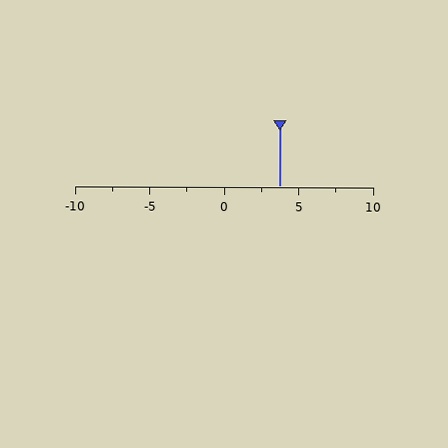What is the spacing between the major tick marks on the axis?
The major ticks are spaced 5 apart.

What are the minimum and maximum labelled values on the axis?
The axis runs from -10 to 10.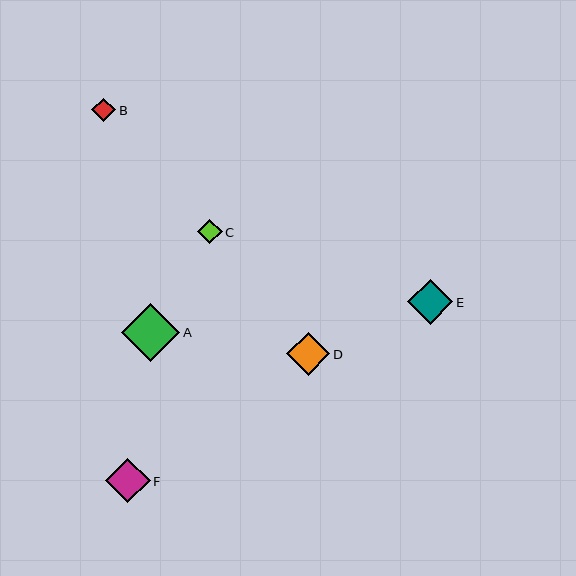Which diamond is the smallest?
Diamond B is the smallest with a size of approximately 24 pixels.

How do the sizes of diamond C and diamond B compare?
Diamond C and diamond B are approximately the same size.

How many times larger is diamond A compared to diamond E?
Diamond A is approximately 1.3 times the size of diamond E.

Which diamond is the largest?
Diamond A is the largest with a size of approximately 58 pixels.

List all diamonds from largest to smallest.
From largest to smallest: A, E, F, D, C, B.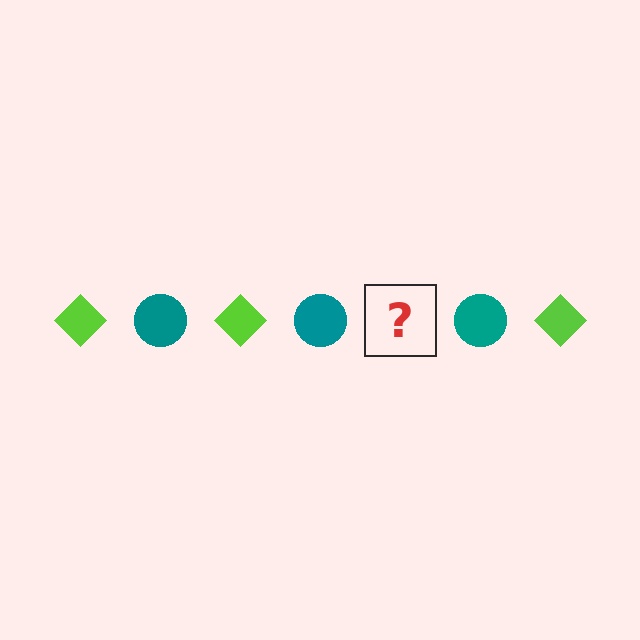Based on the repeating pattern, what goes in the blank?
The blank should be a lime diamond.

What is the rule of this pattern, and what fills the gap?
The rule is that the pattern alternates between lime diamond and teal circle. The gap should be filled with a lime diamond.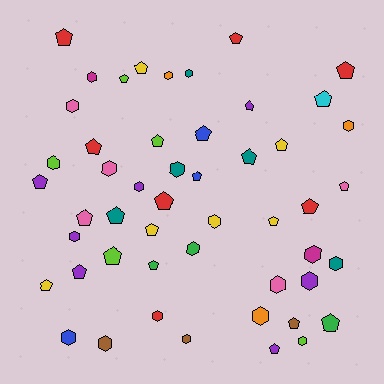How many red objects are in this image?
There are 7 red objects.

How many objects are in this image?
There are 50 objects.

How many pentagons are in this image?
There are 28 pentagons.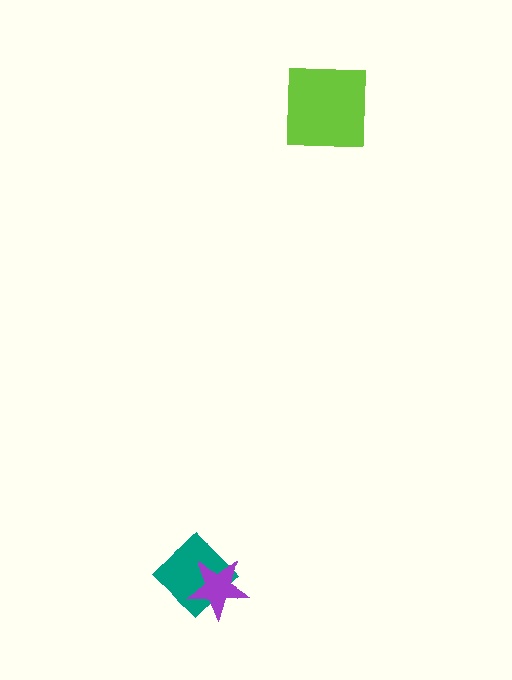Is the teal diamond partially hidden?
Yes, it is partially covered by another shape.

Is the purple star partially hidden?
No, no other shape covers it.